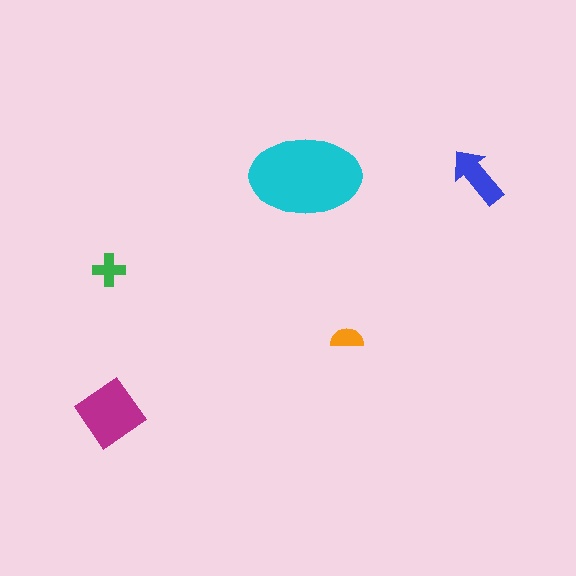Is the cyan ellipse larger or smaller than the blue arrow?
Larger.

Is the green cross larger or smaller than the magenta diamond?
Smaller.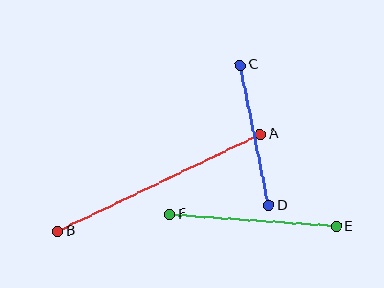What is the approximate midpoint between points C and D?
The midpoint is at approximately (254, 135) pixels.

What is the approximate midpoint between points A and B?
The midpoint is at approximately (159, 183) pixels.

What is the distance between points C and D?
The distance is approximately 143 pixels.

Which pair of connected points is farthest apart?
Points A and B are farthest apart.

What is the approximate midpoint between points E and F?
The midpoint is at approximately (253, 220) pixels.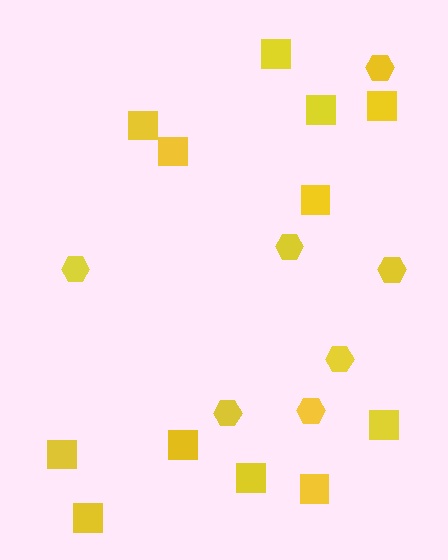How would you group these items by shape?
There are 2 groups: one group of squares (12) and one group of hexagons (7).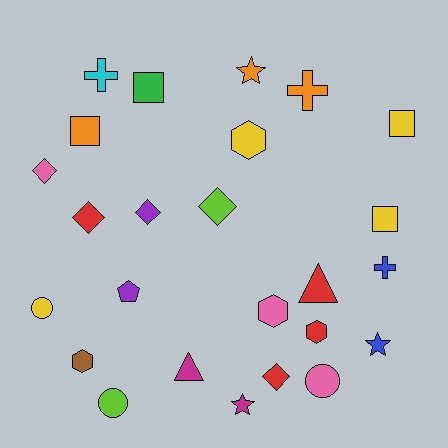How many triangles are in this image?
There are 2 triangles.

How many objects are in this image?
There are 25 objects.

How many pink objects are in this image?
There are 3 pink objects.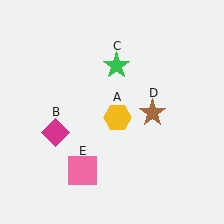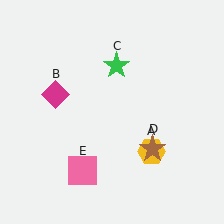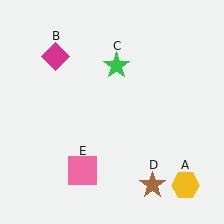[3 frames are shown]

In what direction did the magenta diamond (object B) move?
The magenta diamond (object B) moved up.